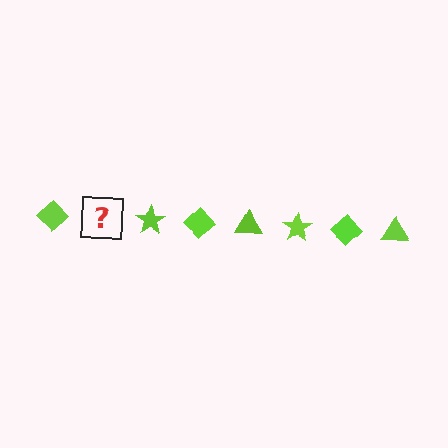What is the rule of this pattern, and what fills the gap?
The rule is that the pattern cycles through diamond, triangle, star shapes in lime. The gap should be filled with a lime triangle.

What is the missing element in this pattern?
The missing element is a lime triangle.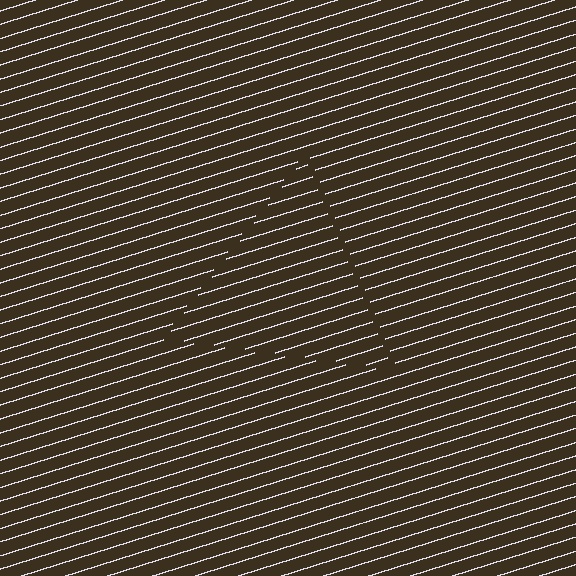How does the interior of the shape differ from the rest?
The interior of the shape contains the same grating, shifted by half a period — the contour is defined by the phase discontinuity where line-ends from the inner and outer gratings abut.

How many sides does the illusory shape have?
3 sides — the line-ends trace a triangle.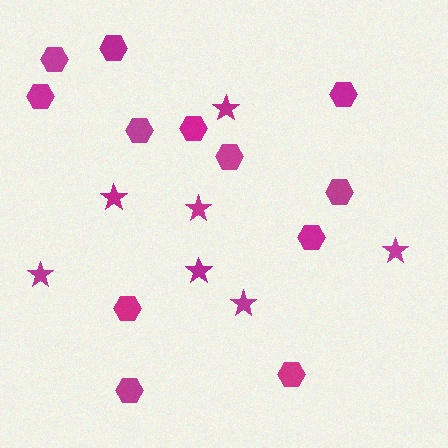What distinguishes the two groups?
There are 2 groups: one group of stars (7) and one group of hexagons (12).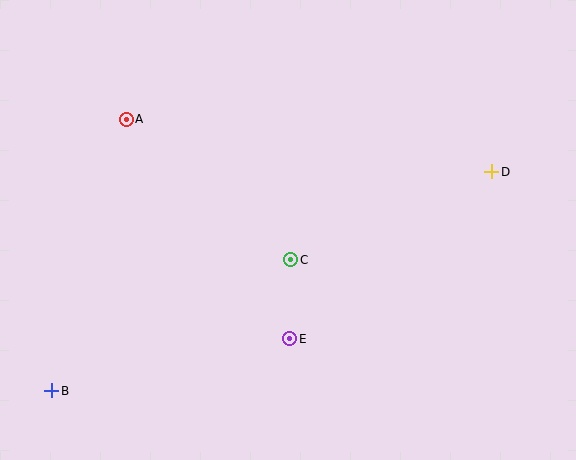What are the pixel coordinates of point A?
Point A is at (126, 119).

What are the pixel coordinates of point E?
Point E is at (290, 339).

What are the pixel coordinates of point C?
Point C is at (291, 260).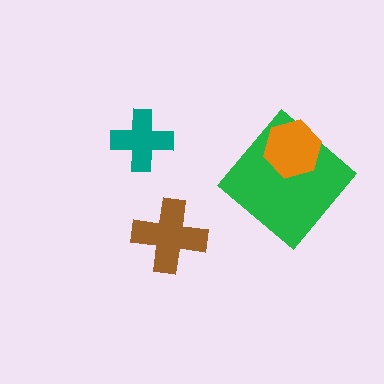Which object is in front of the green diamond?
The orange hexagon is in front of the green diamond.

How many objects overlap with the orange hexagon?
1 object overlaps with the orange hexagon.